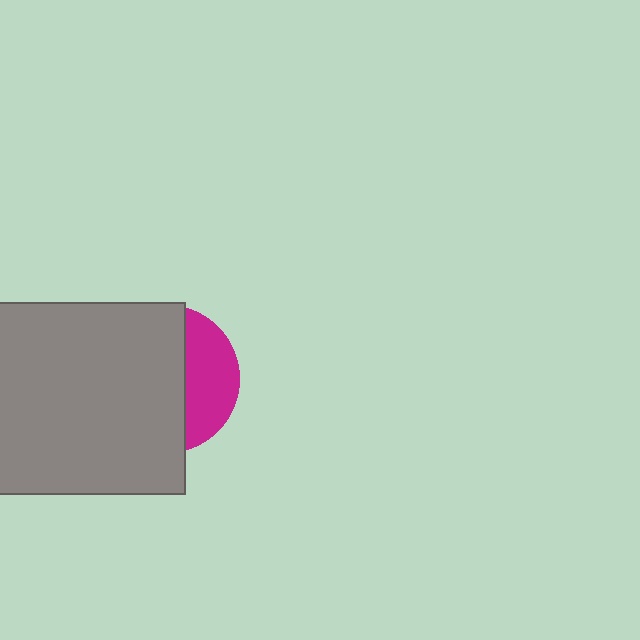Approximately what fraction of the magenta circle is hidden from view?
Roughly 66% of the magenta circle is hidden behind the gray square.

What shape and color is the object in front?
The object in front is a gray square.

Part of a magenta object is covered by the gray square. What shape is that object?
It is a circle.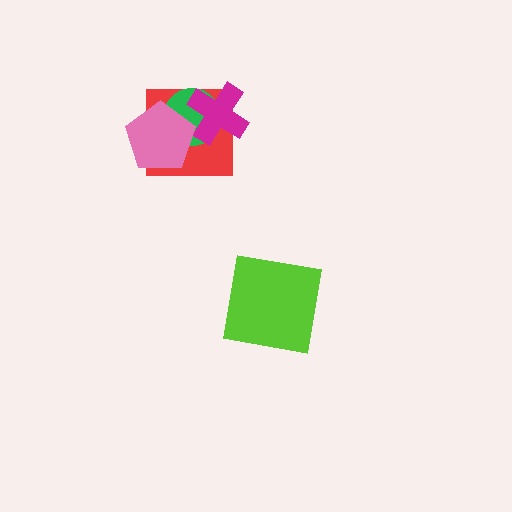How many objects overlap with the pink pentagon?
2 objects overlap with the pink pentagon.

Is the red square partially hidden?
Yes, it is partially covered by another shape.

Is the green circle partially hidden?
Yes, it is partially covered by another shape.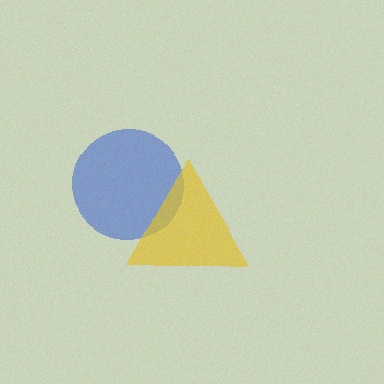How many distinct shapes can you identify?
There are 2 distinct shapes: a blue circle, a yellow triangle.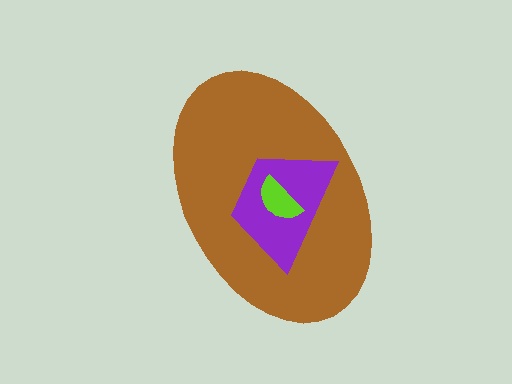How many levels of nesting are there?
3.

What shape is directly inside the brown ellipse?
The purple trapezoid.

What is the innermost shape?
The lime semicircle.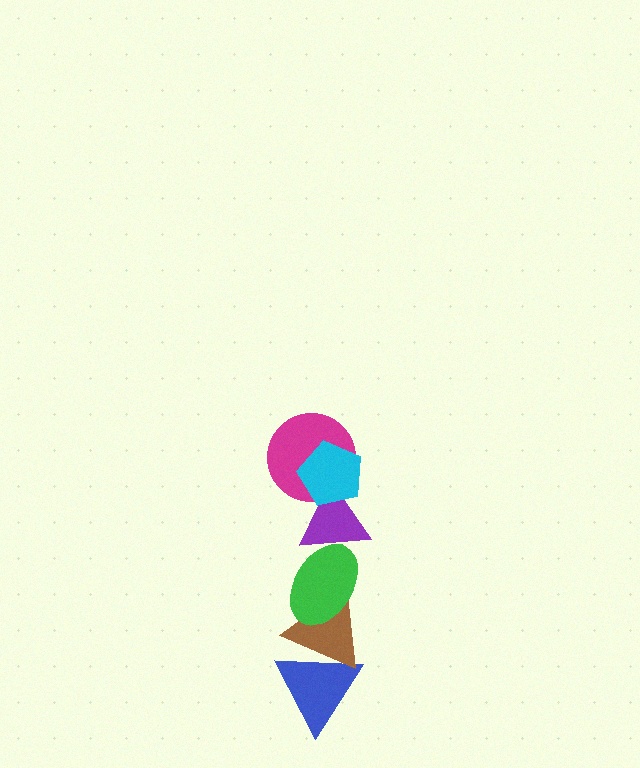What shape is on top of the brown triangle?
The green ellipse is on top of the brown triangle.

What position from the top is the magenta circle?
The magenta circle is 2nd from the top.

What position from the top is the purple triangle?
The purple triangle is 3rd from the top.